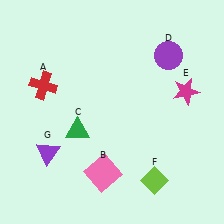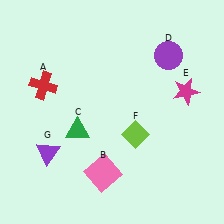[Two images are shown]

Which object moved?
The lime diamond (F) moved up.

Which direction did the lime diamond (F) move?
The lime diamond (F) moved up.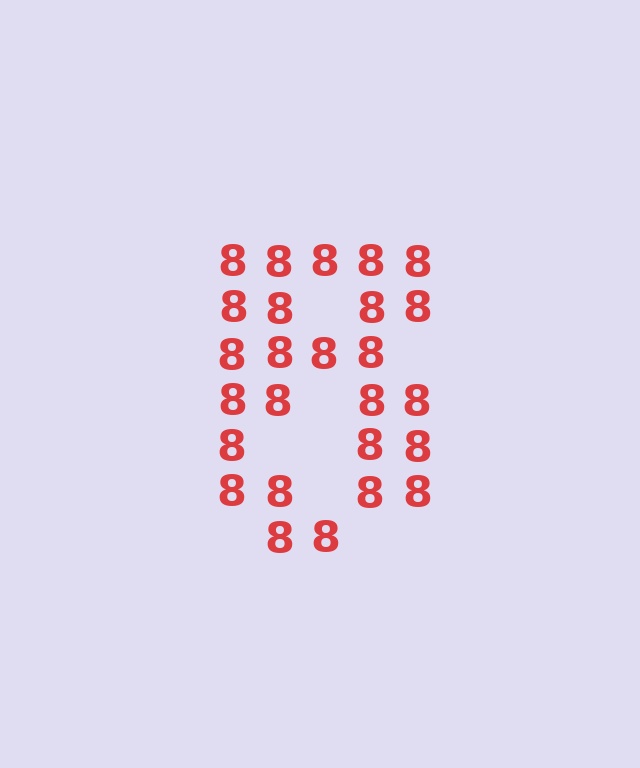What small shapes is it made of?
It is made of small digit 8's.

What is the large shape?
The large shape is the digit 8.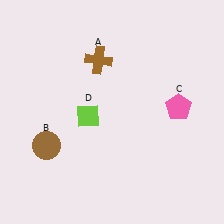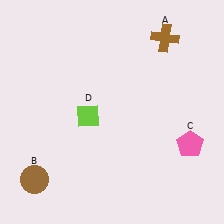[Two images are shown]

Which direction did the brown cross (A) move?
The brown cross (A) moved right.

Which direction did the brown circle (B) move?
The brown circle (B) moved down.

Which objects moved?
The objects that moved are: the brown cross (A), the brown circle (B), the pink pentagon (C).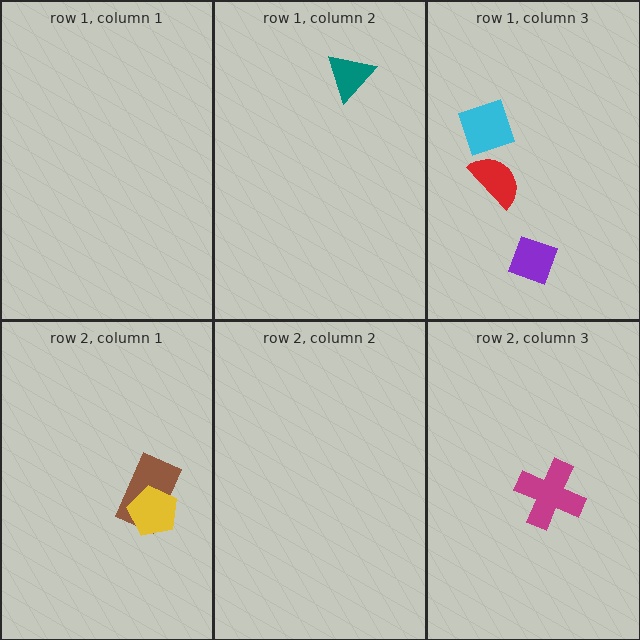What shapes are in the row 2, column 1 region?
The brown rectangle, the yellow pentagon.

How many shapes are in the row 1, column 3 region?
3.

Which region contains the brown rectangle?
The row 2, column 1 region.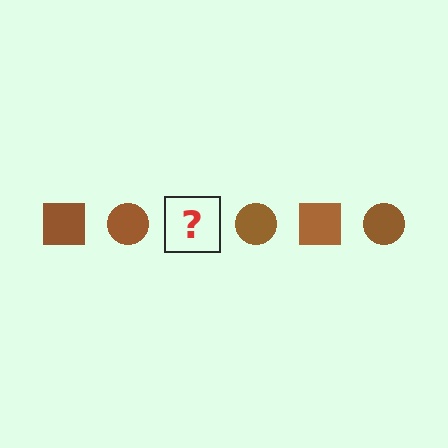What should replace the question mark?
The question mark should be replaced with a brown square.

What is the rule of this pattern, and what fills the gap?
The rule is that the pattern cycles through square, circle shapes in brown. The gap should be filled with a brown square.